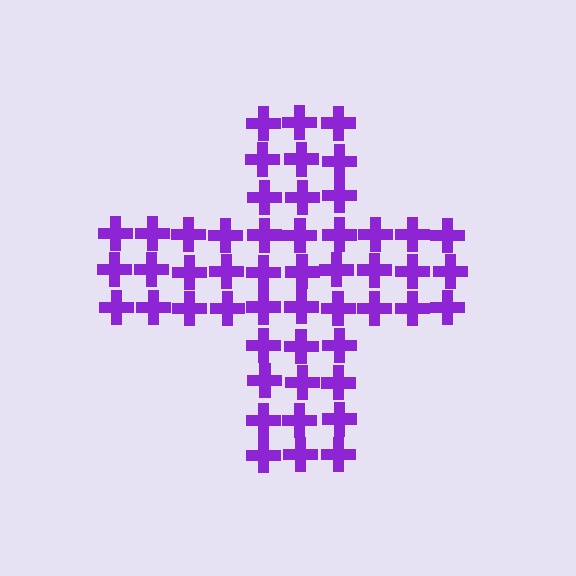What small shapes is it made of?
It is made of small crosses.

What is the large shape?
The large shape is a cross.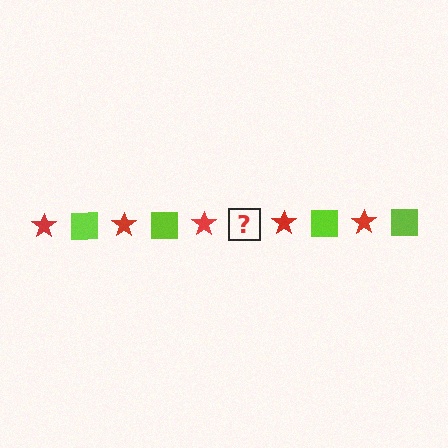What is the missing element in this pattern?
The missing element is a lime square.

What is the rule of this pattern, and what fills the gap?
The rule is that the pattern alternates between red star and lime square. The gap should be filled with a lime square.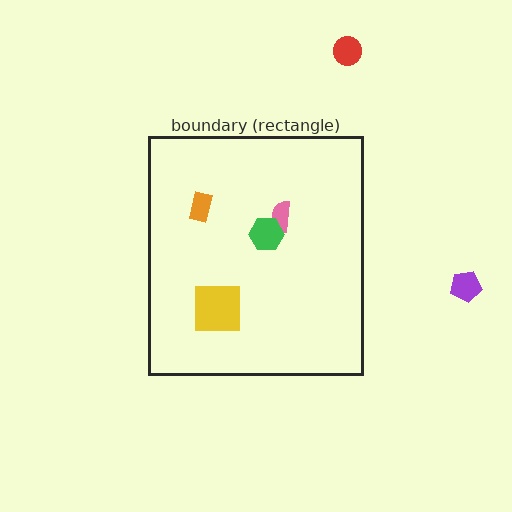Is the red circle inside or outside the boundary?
Outside.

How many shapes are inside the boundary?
4 inside, 2 outside.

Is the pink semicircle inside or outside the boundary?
Inside.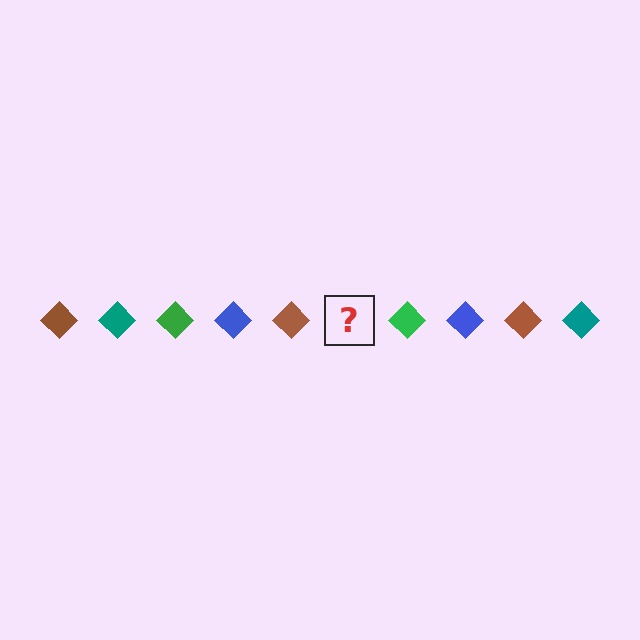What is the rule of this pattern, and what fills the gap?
The rule is that the pattern cycles through brown, teal, green, blue diamonds. The gap should be filled with a teal diamond.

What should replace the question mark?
The question mark should be replaced with a teal diamond.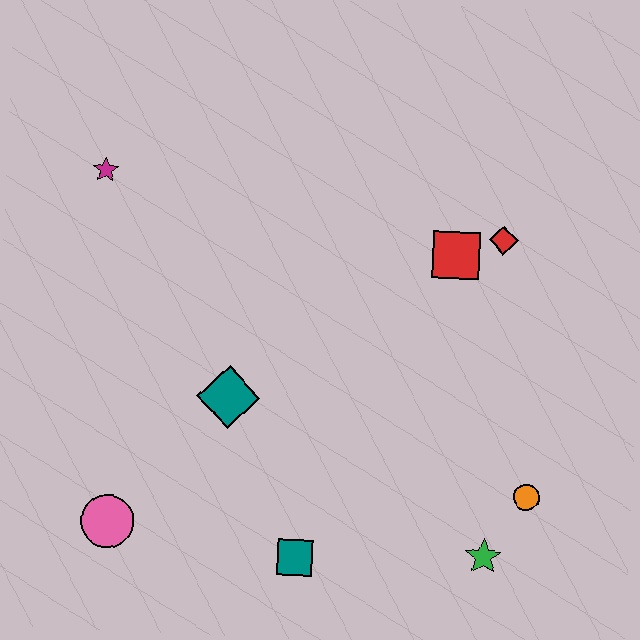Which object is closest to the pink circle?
The teal diamond is closest to the pink circle.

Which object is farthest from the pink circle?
The red diamond is farthest from the pink circle.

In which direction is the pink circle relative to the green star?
The pink circle is to the left of the green star.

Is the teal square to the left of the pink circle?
No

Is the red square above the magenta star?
No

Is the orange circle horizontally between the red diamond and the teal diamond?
No